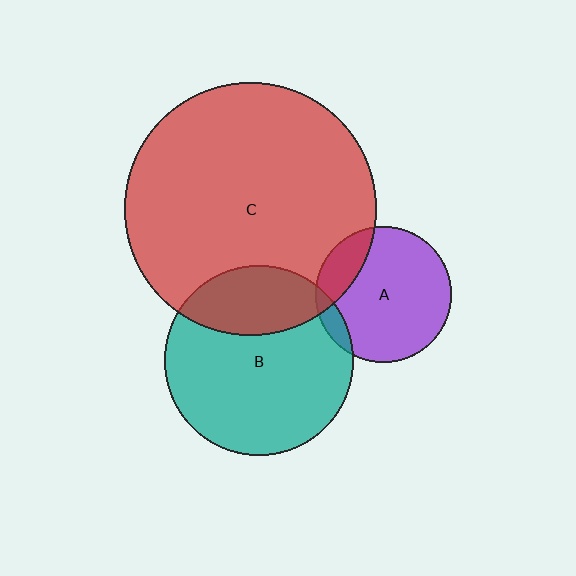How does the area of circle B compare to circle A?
Approximately 1.9 times.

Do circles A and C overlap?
Yes.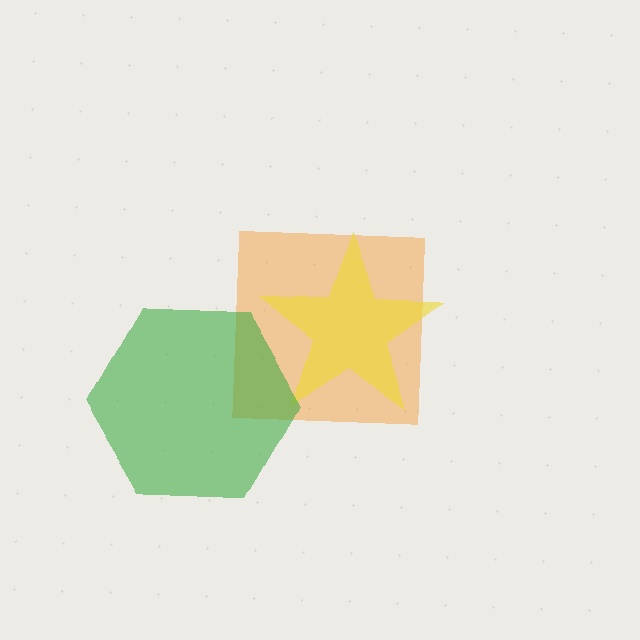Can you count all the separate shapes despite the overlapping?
Yes, there are 3 separate shapes.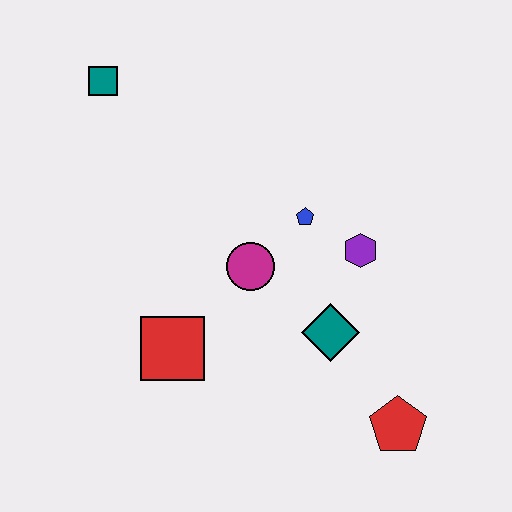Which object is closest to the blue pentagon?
The purple hexagon is closest to the blue pentagon.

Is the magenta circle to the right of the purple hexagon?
No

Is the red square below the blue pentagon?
Yes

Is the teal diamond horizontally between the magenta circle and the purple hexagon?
Yes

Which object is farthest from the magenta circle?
The teal square is farthest from the magenta circle.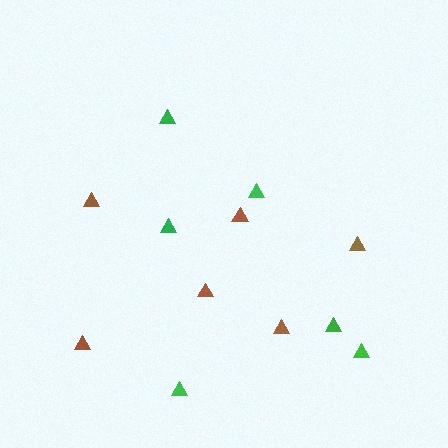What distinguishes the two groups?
There are 2 groups: one group of brown triangles (6) and one group of green triangles (6).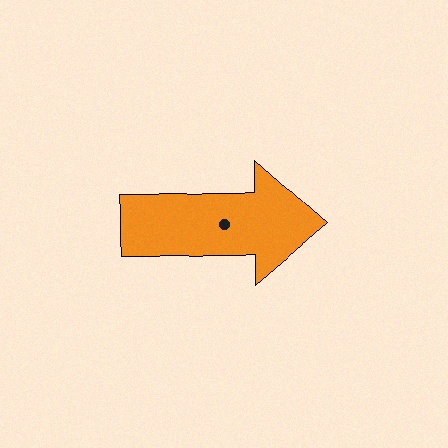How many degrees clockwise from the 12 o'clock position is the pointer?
Approximately 90 degrees.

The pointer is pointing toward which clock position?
Roughly 3 o'clock.